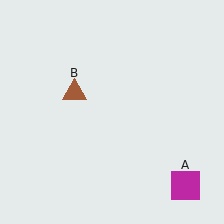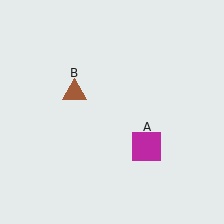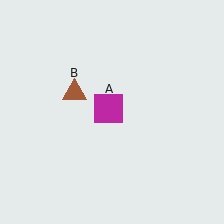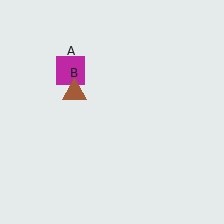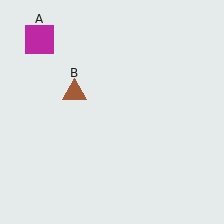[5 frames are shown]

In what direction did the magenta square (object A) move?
The magenta square (object A) moved up and to the left.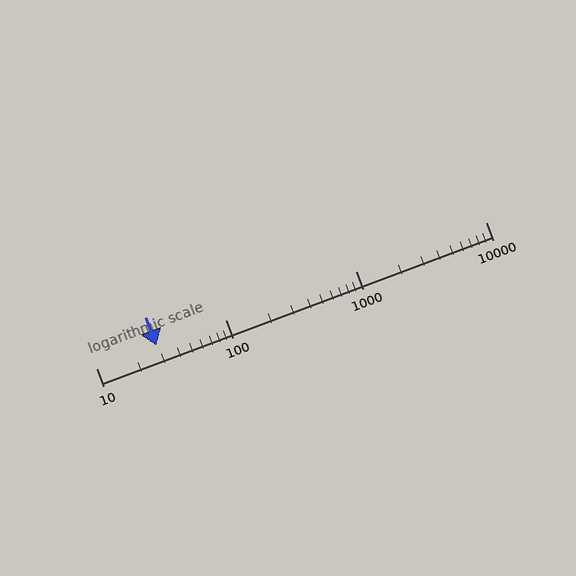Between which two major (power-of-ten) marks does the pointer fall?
The pointer is between 10 and 100.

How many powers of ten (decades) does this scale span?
The scale spans 3 decades, from 10 to 10000.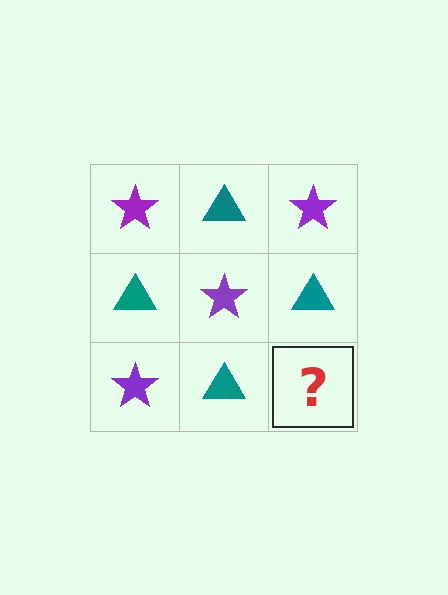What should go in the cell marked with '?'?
The missing cell should contain a purple star.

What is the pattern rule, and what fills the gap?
The rule is that it alternates purple star and teal triangle in a checkerboard pattern. The gap should be filled with a purple star.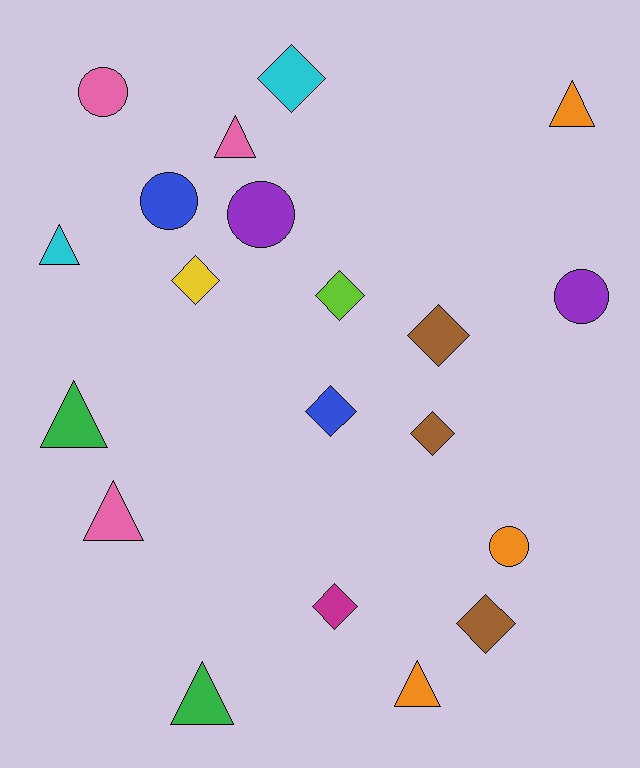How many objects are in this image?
There are 20 objects.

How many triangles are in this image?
There are 7 triangles.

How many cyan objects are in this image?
There are 2 cyan objects.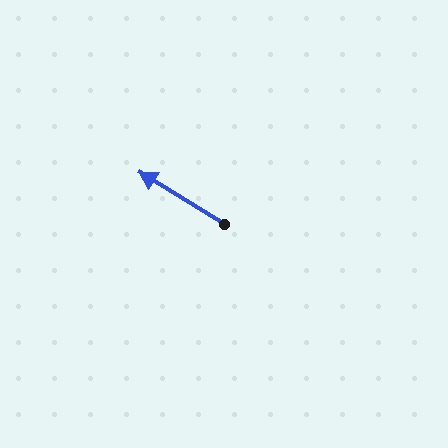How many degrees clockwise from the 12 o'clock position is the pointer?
Approximately 302 degrees.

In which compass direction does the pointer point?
Northwest.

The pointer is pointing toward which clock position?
Roughly 10 o'clock.